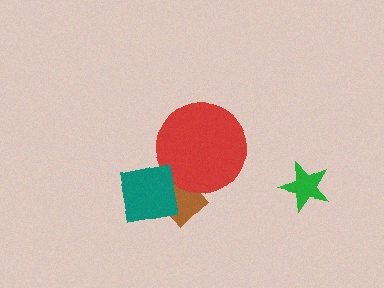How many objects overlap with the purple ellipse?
3 objects overlap with the purple ellipse.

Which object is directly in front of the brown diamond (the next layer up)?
The red circle is directly in front of the brown diamond.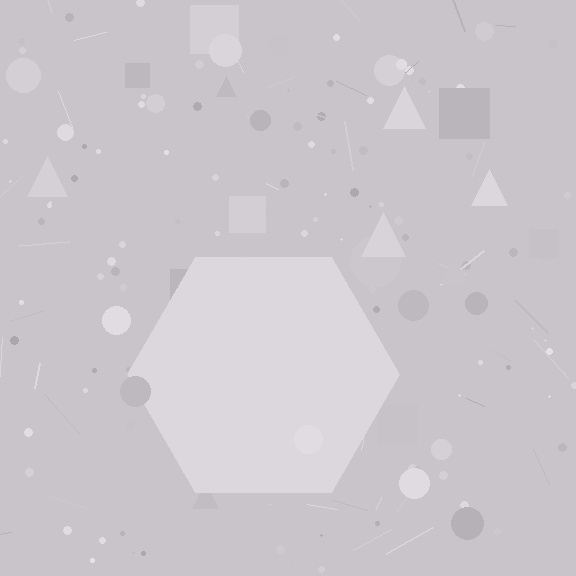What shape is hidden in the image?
A hexagon is hidden in the image.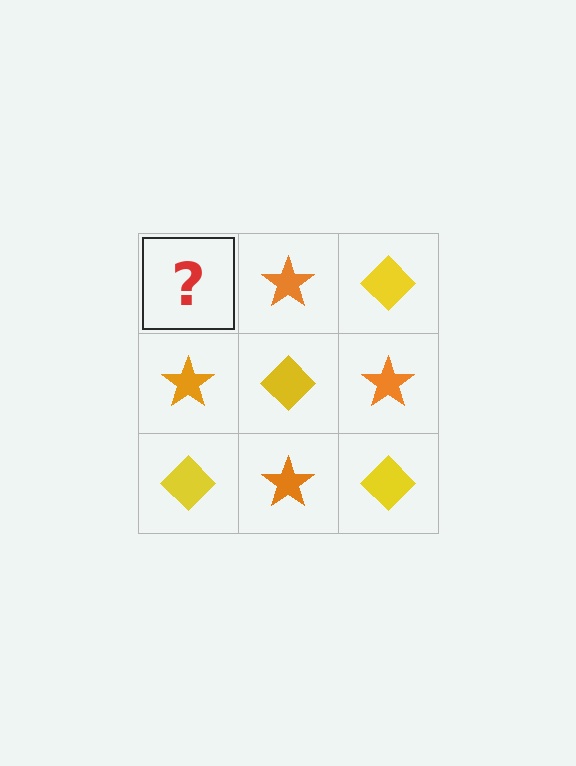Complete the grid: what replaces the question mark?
The question mark should be replaced with a yellow diamond.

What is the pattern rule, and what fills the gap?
The rule is that it alternates yellow diamond and orange star in a checkerboard pattern. The gap should be filled with a yellow diamond.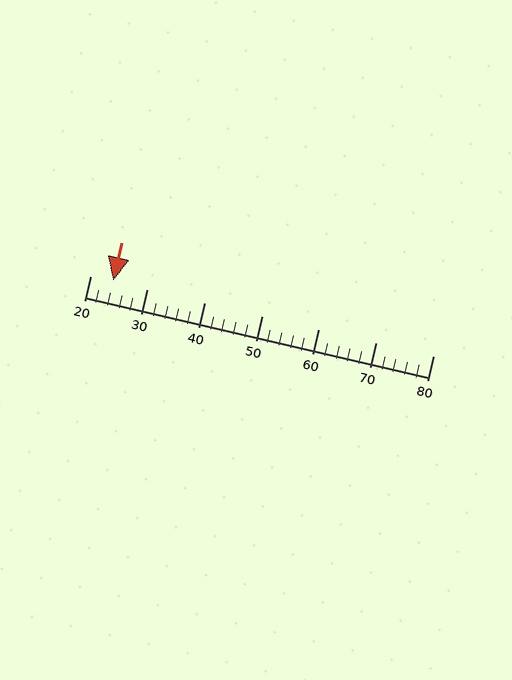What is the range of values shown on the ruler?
The ruler shows values from 20 to 80.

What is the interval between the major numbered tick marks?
The major tick marks are spaced 10 units apart.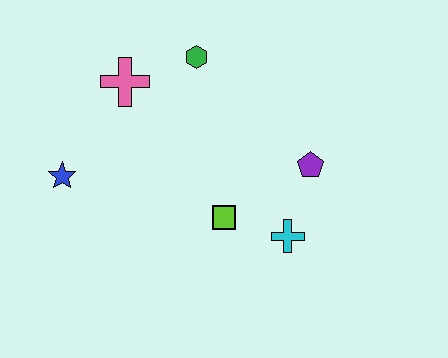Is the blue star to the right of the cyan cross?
No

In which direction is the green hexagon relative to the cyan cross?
The green hexagon is above the cyan cross.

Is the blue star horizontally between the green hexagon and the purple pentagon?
No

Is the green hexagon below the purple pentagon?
No